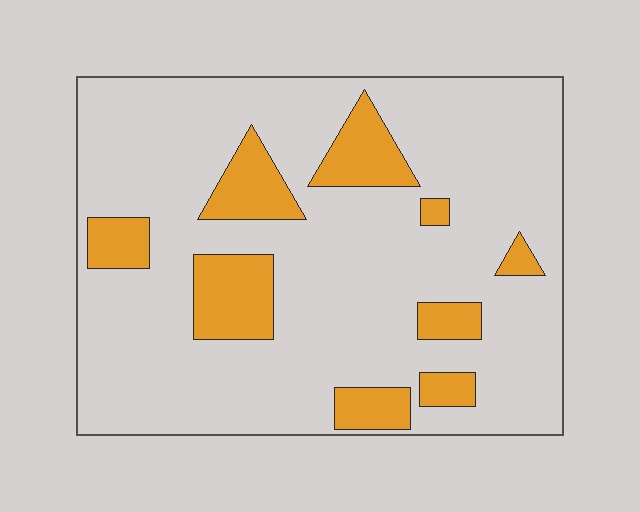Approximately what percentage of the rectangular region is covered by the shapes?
Approximately 20%.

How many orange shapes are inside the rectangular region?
9.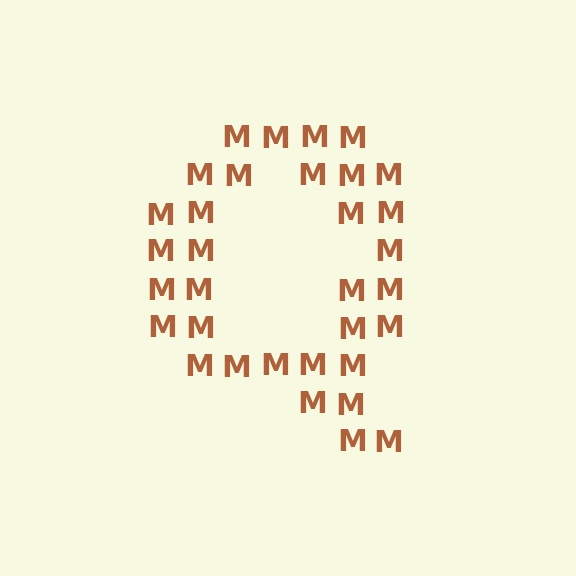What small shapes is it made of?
It is made of small letter M's.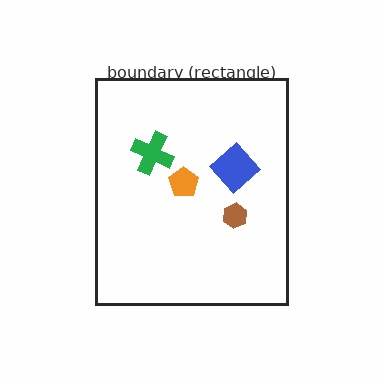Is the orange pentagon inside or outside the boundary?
Inside.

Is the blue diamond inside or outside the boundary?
Inside.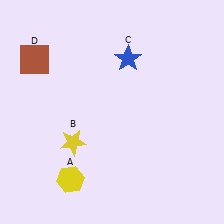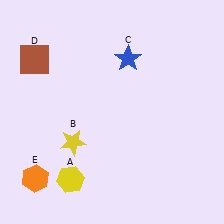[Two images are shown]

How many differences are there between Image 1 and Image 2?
There is 1 difference between the two images.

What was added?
An orange hexagon (E) was added in Image 2.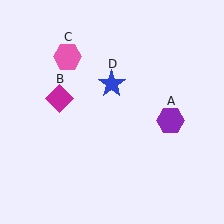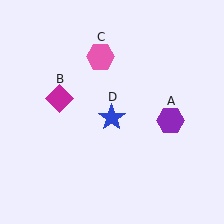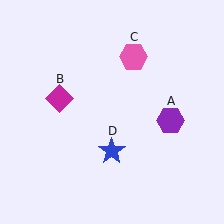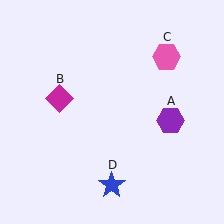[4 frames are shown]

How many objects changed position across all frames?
2 objects changed position: pink hexagon (object C), blue star (object D).